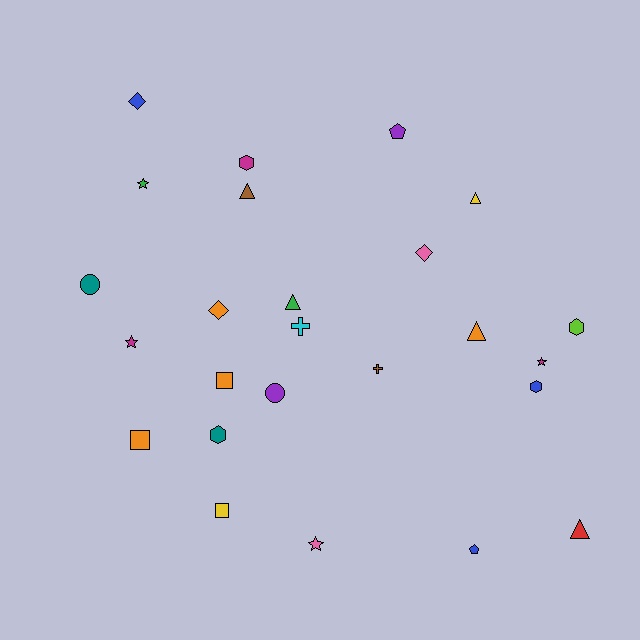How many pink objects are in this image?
There are 2 pink objects.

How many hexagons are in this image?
There are 4 hexagons.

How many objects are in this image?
There are 25 objects.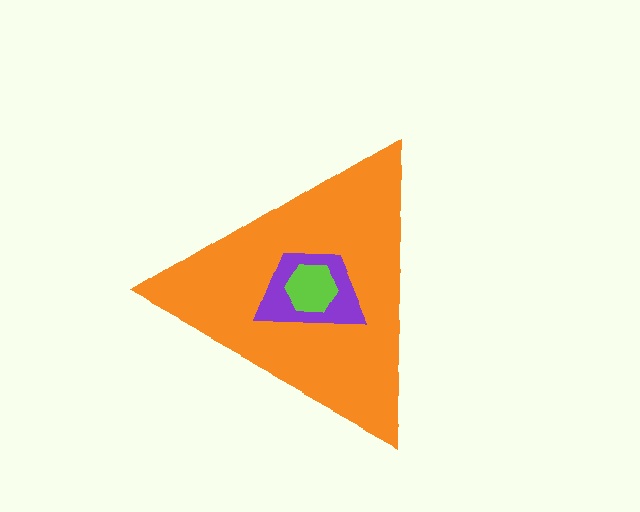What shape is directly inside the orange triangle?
The purple trapezoid.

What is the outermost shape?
The orange triangle.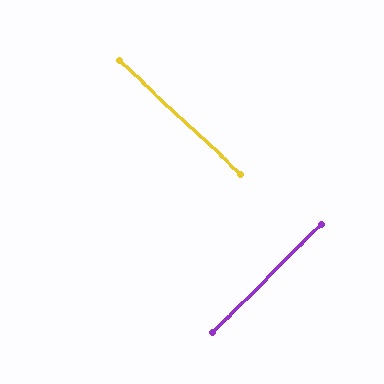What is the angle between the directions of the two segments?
Approximately 88 degrees.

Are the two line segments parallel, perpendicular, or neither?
Perpendicular — they meet at approximately 88°.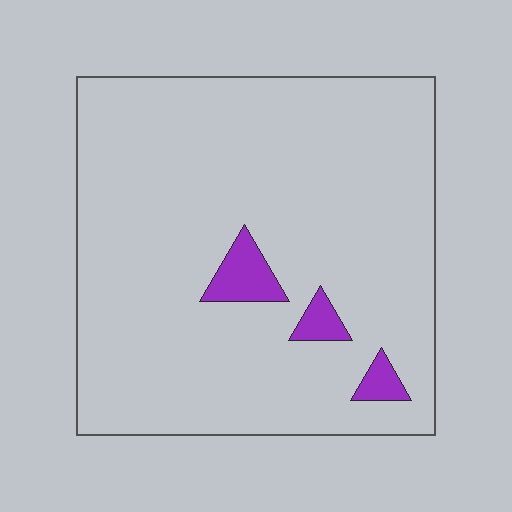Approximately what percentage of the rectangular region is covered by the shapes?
Approximately 5%.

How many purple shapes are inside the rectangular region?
3.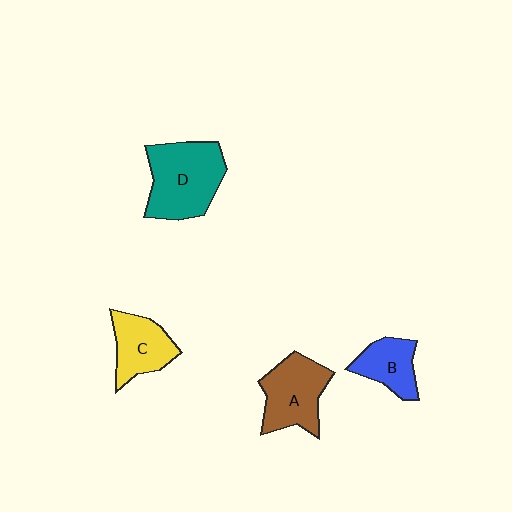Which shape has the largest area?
Shape D (teal).